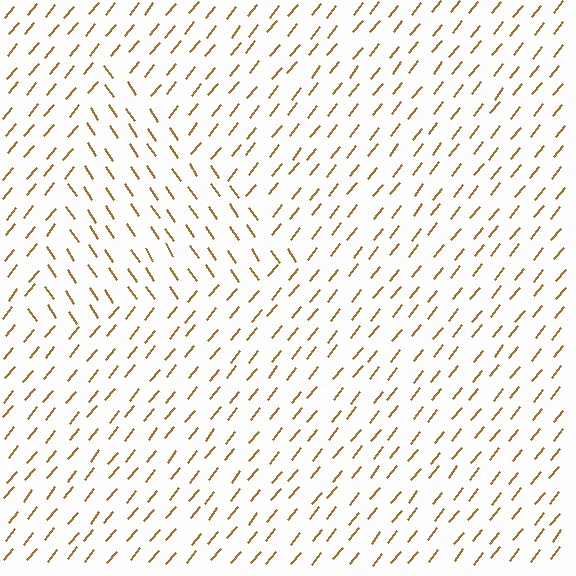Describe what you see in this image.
The image is filled with small brown line segments. A triangle region in the image has lines oriented differently from the surrounding lines, creating a visible texture boundary.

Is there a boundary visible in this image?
Yes, there is a texture boundary formed by a change in line orientation.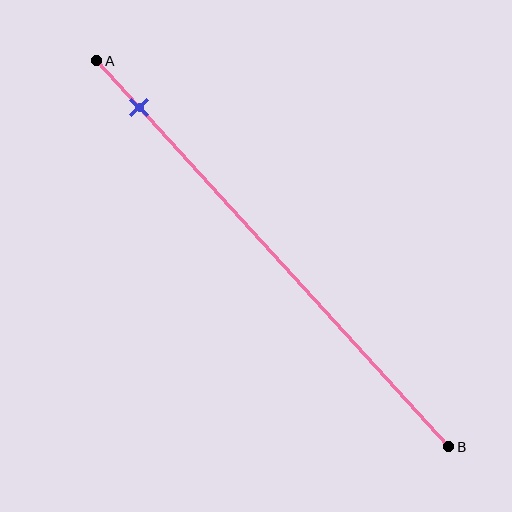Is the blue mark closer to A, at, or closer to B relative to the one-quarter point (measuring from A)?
The blue mark is closer to point A than the one-quarter point of segment AB.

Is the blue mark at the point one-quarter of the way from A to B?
No, the mark is at about 10% from A, not at the 25% one-quarter point.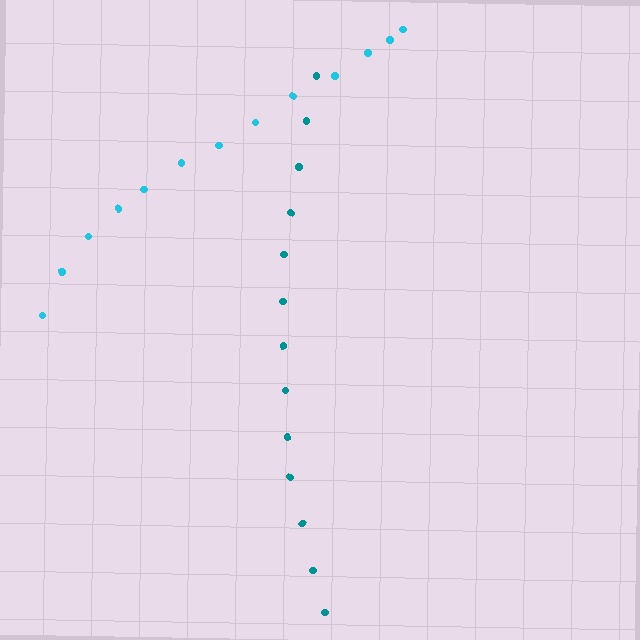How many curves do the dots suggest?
There are 2 distinct paths.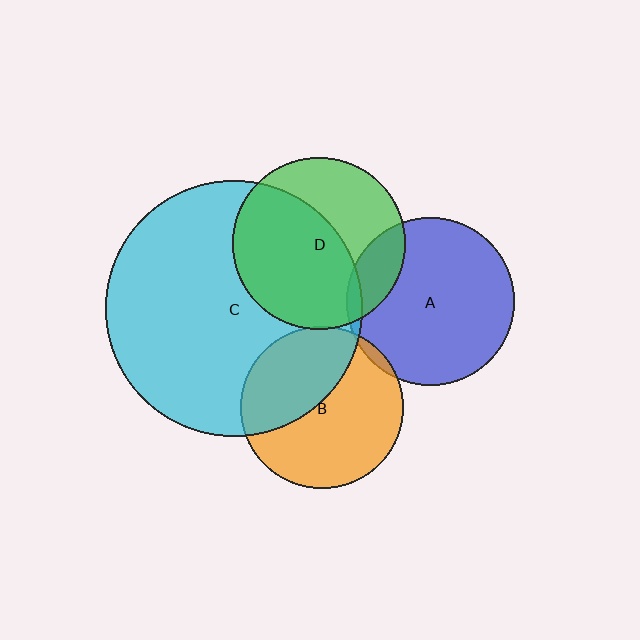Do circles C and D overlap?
Yes.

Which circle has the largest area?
Circle C (cyan).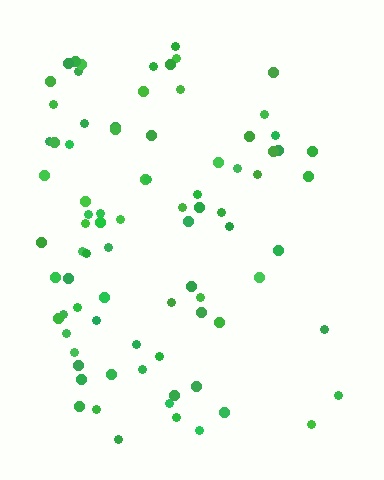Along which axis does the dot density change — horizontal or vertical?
Horizontal.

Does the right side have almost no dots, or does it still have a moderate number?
Still a moderate number, just noticeably fewer than the left.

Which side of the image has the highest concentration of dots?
The left.